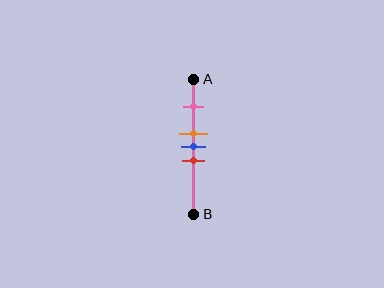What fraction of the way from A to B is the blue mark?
The blue mark is approximately 50% (0.5) of the way from A to B.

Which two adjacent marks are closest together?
The orange and blue marks are the closest adjacent pair.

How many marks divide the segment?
There are 4 marks dividing the segment.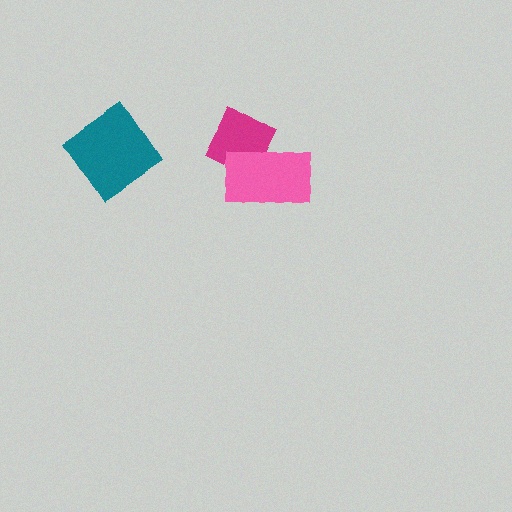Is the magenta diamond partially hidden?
Yes, it is partially covered by another shape.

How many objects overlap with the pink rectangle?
1 object overlaps with the pink rectangle.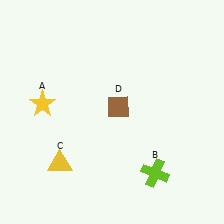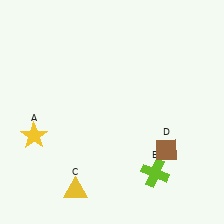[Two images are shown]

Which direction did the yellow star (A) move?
The yellow star (A) moved down.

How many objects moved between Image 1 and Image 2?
3 objects moved between the two images.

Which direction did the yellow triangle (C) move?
The yellow triangle (C) moved down.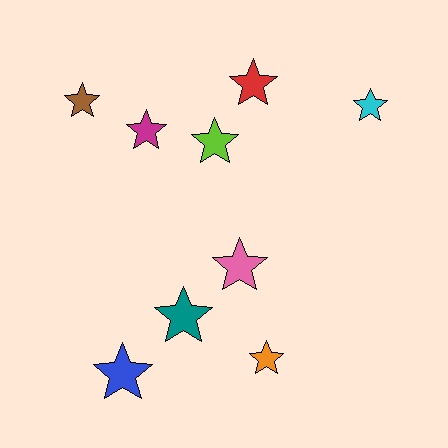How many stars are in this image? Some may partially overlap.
There are 9 stars.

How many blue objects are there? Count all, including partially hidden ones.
There is 1 blue object.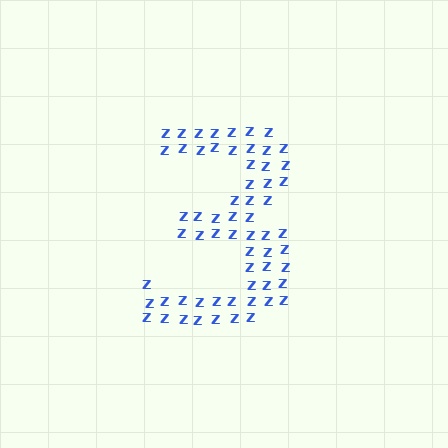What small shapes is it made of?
It is made of small letter Z's.